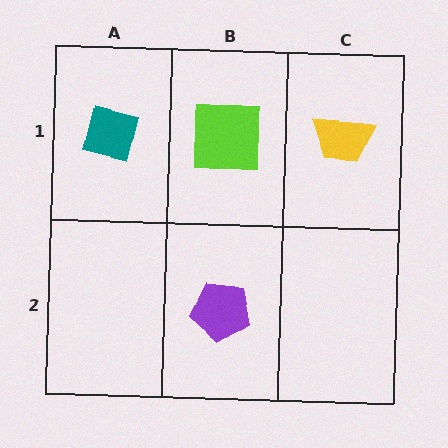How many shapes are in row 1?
3 shapes.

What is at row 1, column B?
A lime square.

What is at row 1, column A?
A teal square.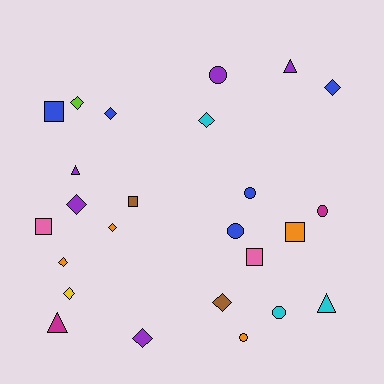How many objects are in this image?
There are 25 objects.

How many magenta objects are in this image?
There are 2 magenta objects.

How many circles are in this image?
There are 6 circles.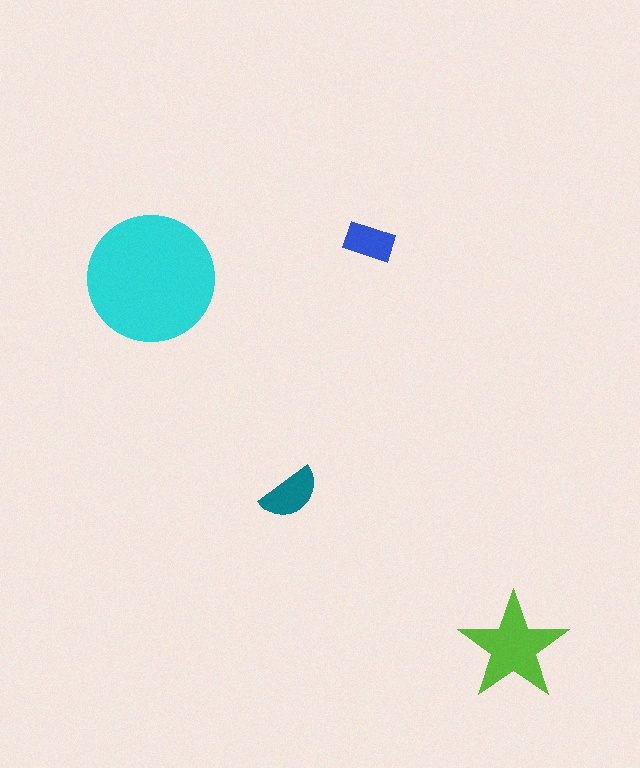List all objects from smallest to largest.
The blue rectangle, the teal semicircle, the lime star, the cyan circle.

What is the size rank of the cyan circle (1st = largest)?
1st.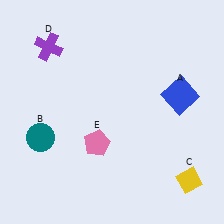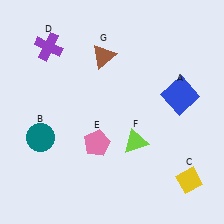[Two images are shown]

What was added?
A lime triangle (F), a brown triangle (G) were added in Image 2.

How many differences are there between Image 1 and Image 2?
There are 2 differences between the two images.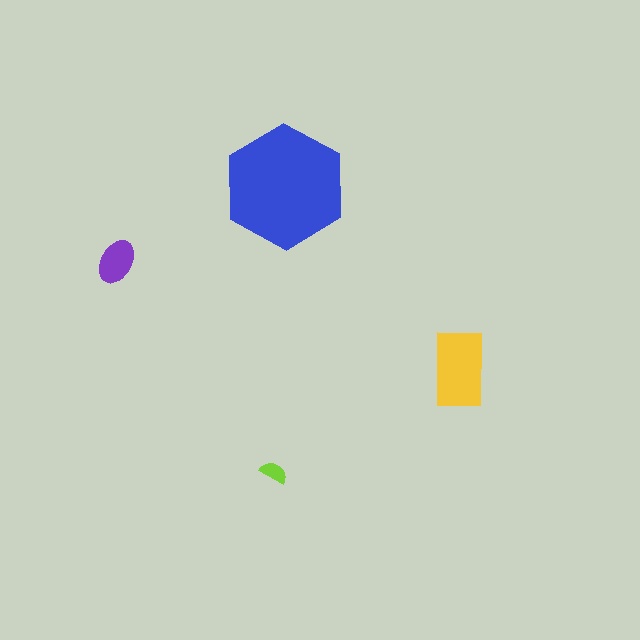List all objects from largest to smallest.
The blue hexagon, the yellow rectangle, the purple ellipse, the lime semicircle.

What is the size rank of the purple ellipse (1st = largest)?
3rd.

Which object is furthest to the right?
The yellow rectangle is rightmost.